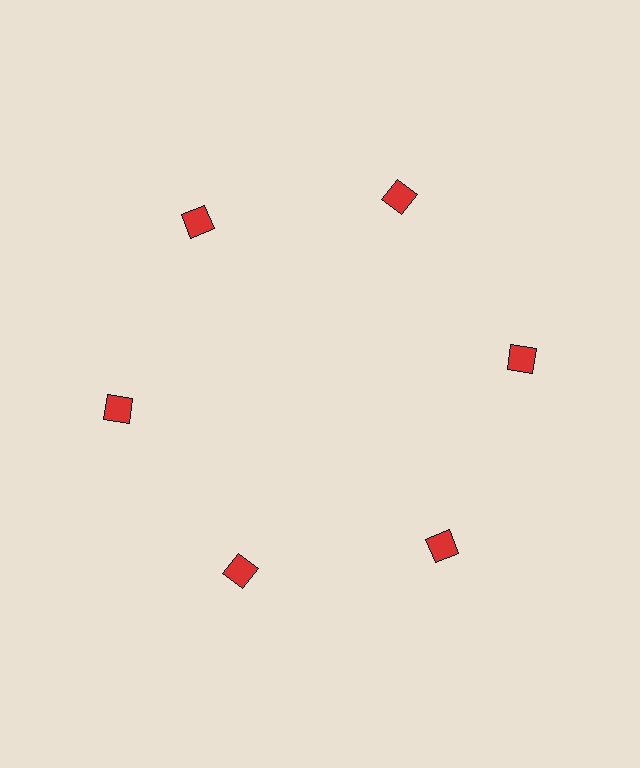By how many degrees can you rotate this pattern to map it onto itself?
The pattern maps onto itself every 60 degrees of rotation.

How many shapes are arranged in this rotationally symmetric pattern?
There are 6 shapes, arranged in 6 groups of 1.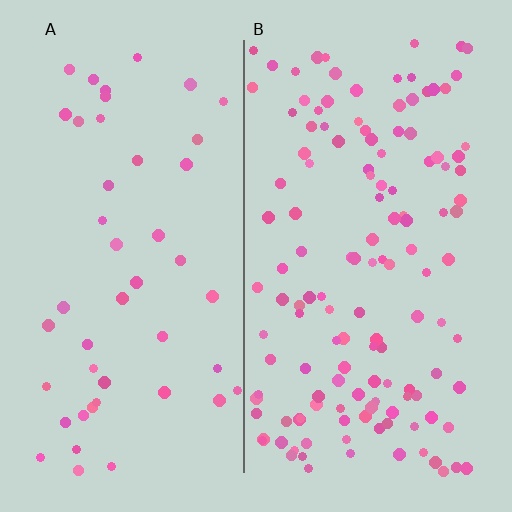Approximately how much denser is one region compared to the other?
Approximately 2.9× — region B over region A.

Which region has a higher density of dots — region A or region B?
B (the right).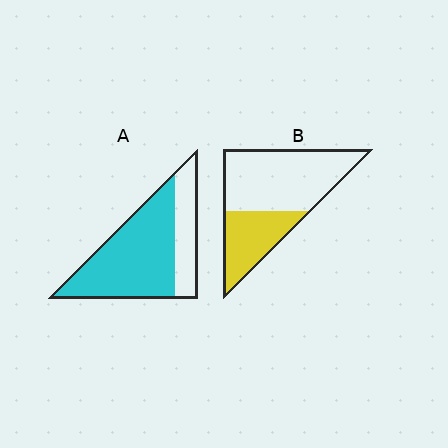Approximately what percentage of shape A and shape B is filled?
A is approximately 70% and B is approximately 35%.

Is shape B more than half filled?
No.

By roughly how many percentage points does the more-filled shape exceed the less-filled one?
By roughly 35 percentage points (A over B).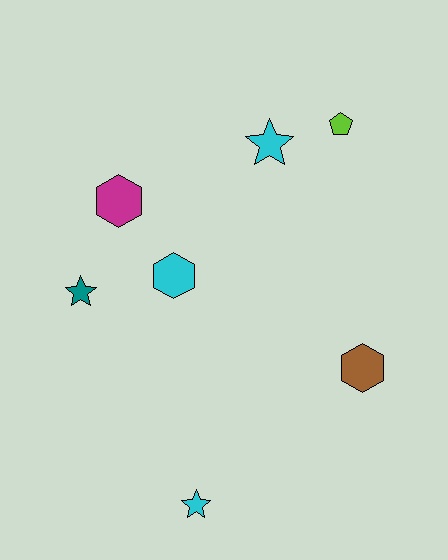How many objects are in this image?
There are 7 objects.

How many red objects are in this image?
There are no red objects.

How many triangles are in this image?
There are no triangles.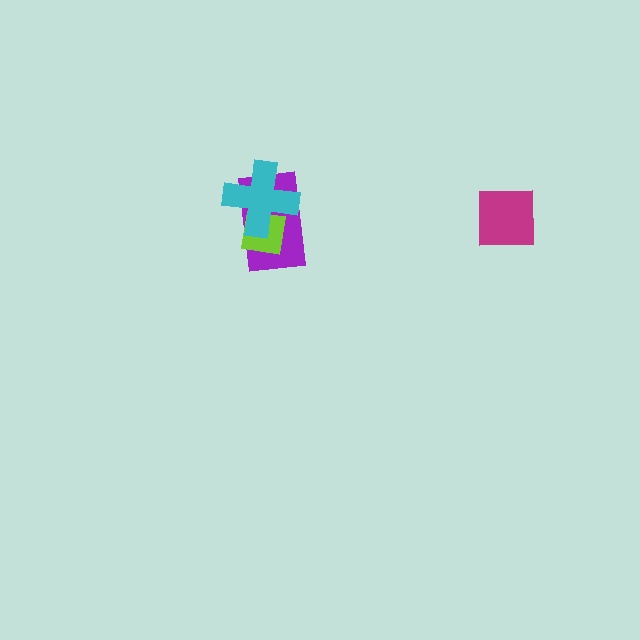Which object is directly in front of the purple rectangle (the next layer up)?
The lime square is directly in front of the purple rectangle.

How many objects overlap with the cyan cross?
2 objects overlap with the cyan cross.